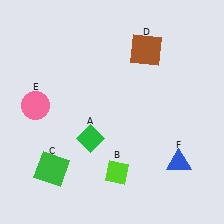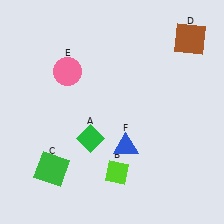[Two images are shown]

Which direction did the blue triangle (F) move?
The blue triangle (F) moved left.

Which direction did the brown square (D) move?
The brown square (D) moved right.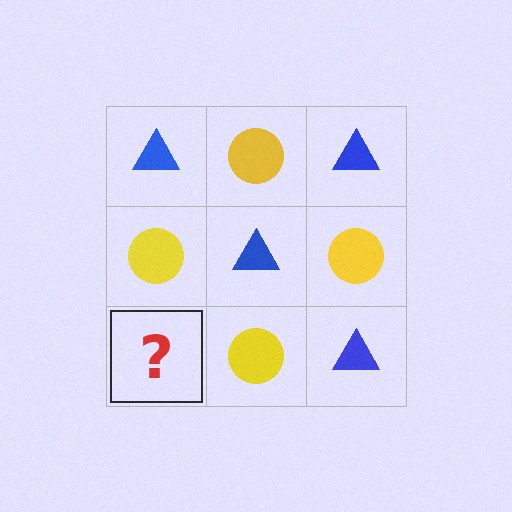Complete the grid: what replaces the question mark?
The question mark should be replaced with a blue triangle.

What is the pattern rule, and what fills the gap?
The rule is that it alternates blue triangle and yellow circle in a checkerboard pattern. The gap should be filled with a blue triangle.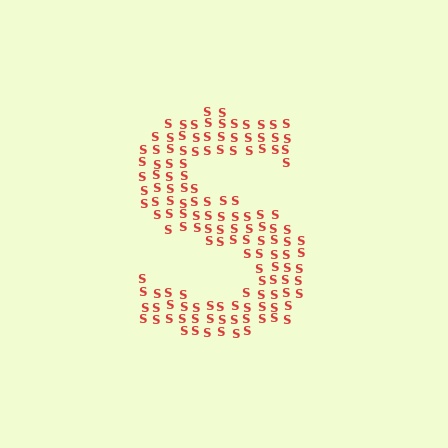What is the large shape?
The large shape is the letter S.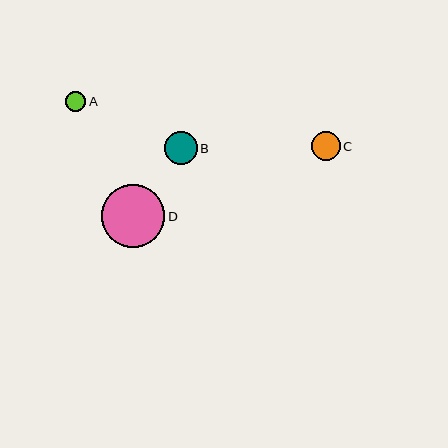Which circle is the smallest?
Circle A is the smallest with a size of approximately 20 pixels.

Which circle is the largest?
Circle D is the largest with a size of approximately 63 pixels.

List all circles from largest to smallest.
From largest to smallest: D, B, C, A.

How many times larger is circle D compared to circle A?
Circle D is approximately 3.1 times the size of circle A.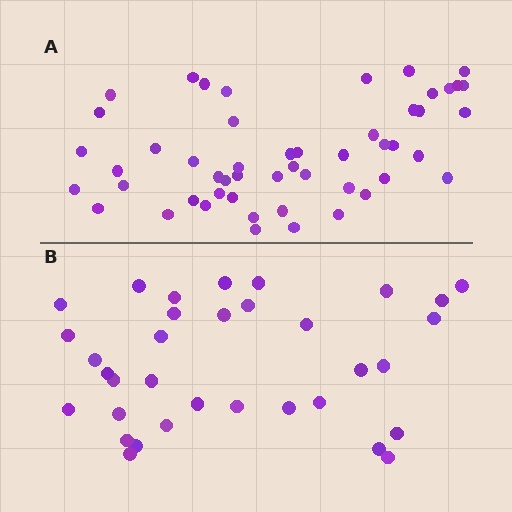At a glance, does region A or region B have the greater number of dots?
Region A (the top region) has more dots.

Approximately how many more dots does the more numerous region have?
Region A has approximately 15 more dots than region B.